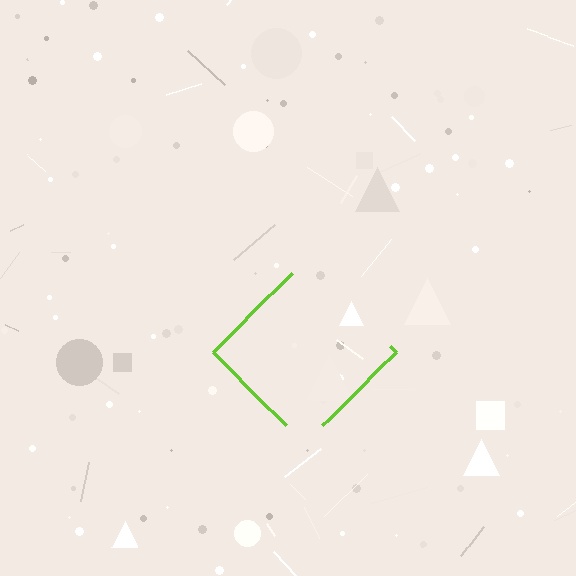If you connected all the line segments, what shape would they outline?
They would outline a diamond.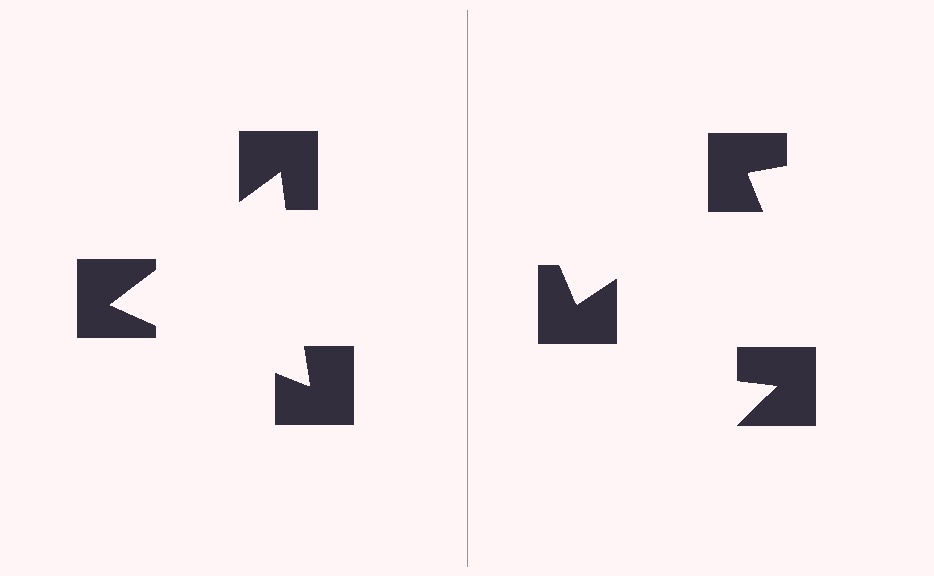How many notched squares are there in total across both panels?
6 — 3 on each side.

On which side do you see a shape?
An illusory triangle appears on the left side. On the right side the wedge cuts are rotated, so no coherent shape forms.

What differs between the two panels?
The notched squares are positioned identically on both sides; only the wedge orientations differ. On the left they align to a triangle; on the right they are misaligned.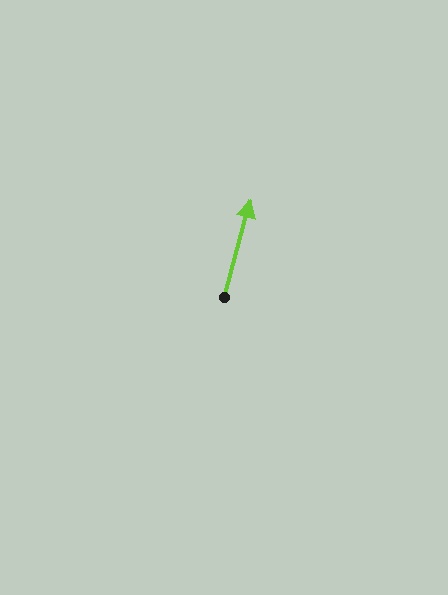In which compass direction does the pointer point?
North.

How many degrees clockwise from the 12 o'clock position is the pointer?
Approximately 15 degrees.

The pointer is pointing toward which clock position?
Roughly 1 o'clock.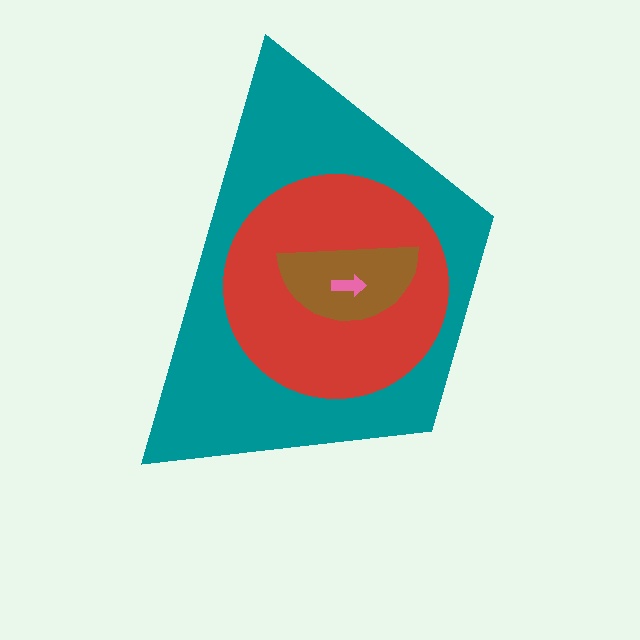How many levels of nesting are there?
4.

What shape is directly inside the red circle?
The brown semicircle.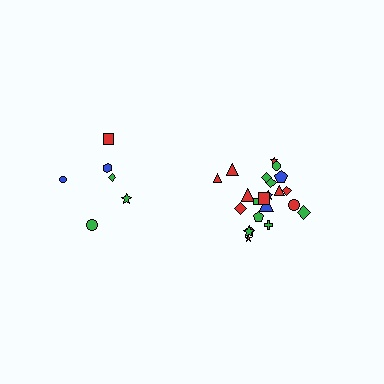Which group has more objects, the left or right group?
The right group.